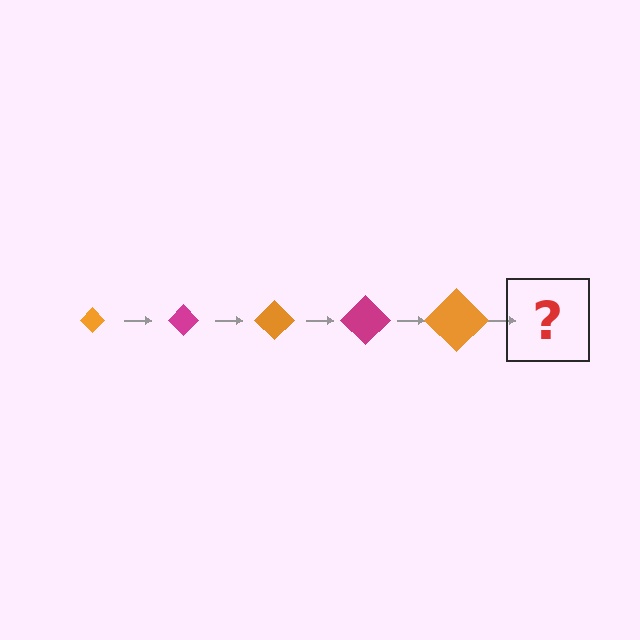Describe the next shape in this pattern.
It should be a magenta diamond, larger than the previous one.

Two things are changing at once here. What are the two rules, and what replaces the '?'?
The two rules are that the diamond grows larger each step and the color cycles through orange and magenta. The '?' should be a magenta diamond, larger than the previous one.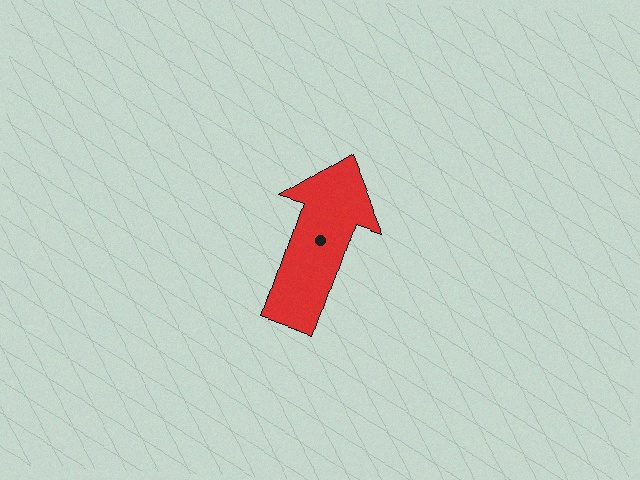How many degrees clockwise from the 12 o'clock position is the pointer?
Approximately 19 degrees.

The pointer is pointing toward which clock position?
Roughly 1 o'clock.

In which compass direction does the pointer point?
North.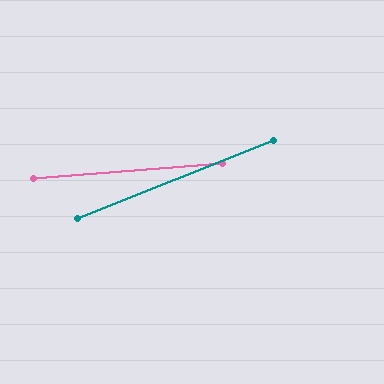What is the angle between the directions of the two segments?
Approximately 17 degrees.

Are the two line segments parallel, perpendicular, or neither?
Neither parallel nor perpendicular — they differ by about 17°.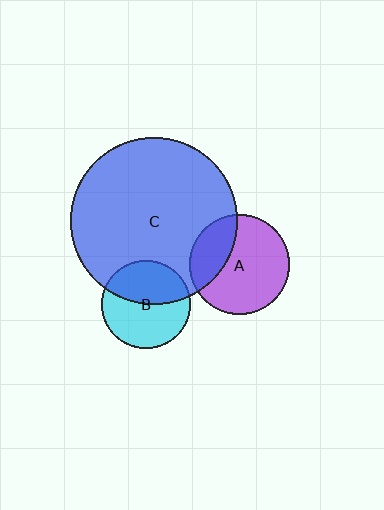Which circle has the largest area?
Circle C (blue).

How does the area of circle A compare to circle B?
Approximately 1.3 times.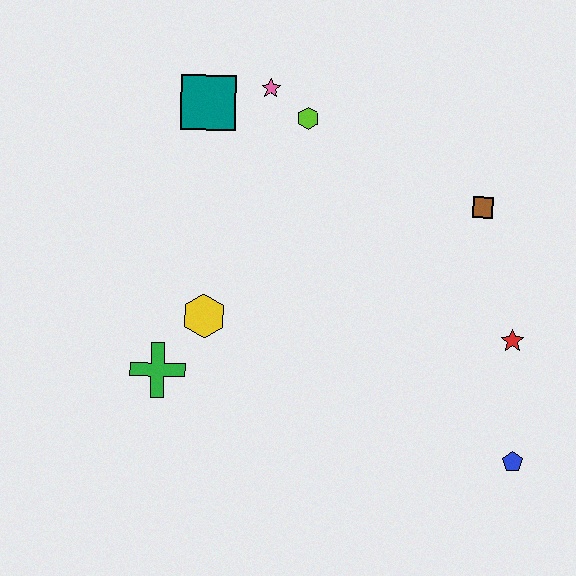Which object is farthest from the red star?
The teal square is farthest from the red star.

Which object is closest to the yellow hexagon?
The green cross is closest to the yellow hexagon.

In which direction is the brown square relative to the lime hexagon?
The brown square is to the right of the lime hexagon.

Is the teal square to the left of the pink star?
Yes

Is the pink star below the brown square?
No